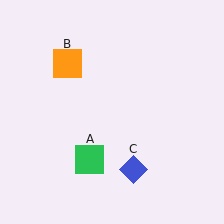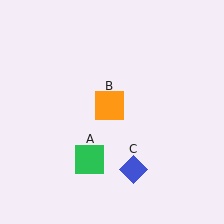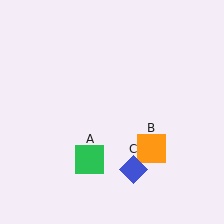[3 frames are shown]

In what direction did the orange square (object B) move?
The orange square (object B) moved down and to the right.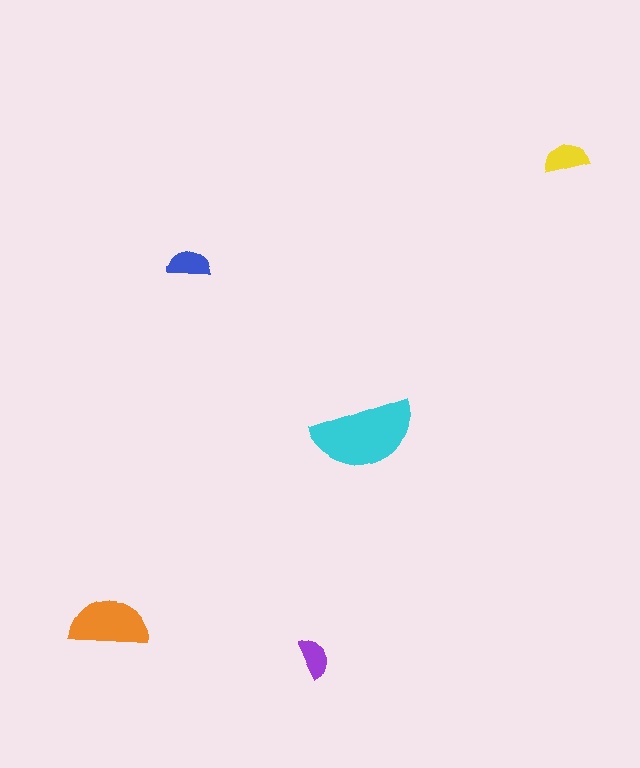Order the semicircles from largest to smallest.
the cyan one, the orange one, the yellow one, the blue one, the purple one.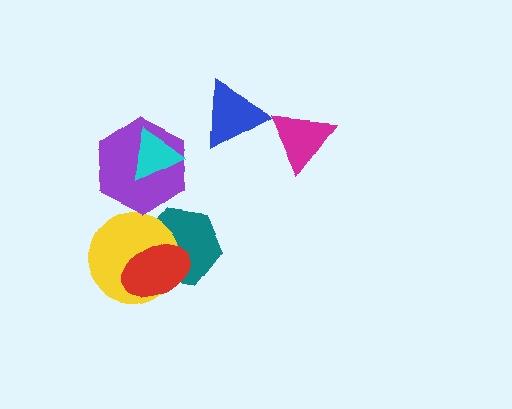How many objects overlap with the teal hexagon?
2 objects overlap with the teal hexagon.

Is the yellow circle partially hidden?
Yes, it is partially covered by another shape.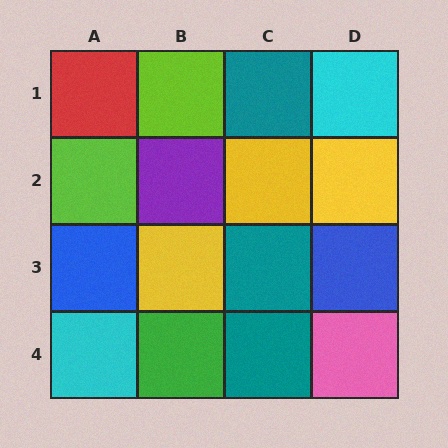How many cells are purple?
1 cell is purple.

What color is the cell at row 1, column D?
Cyan.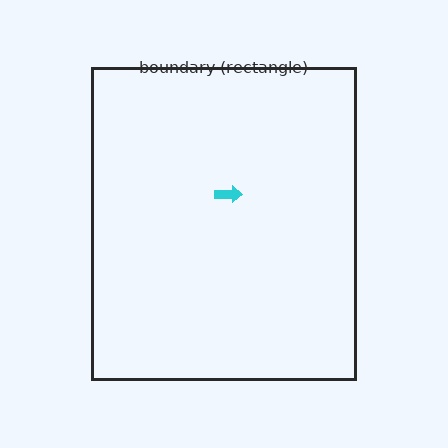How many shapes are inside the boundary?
1 inside, 0 outside.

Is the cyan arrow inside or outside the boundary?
Inside.